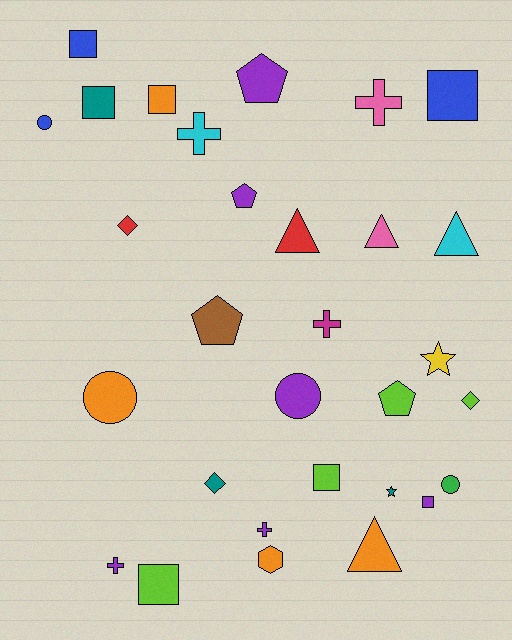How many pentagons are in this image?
There are 4 pentagons.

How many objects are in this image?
There are 30 objects.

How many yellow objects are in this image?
There is 1 yellow object.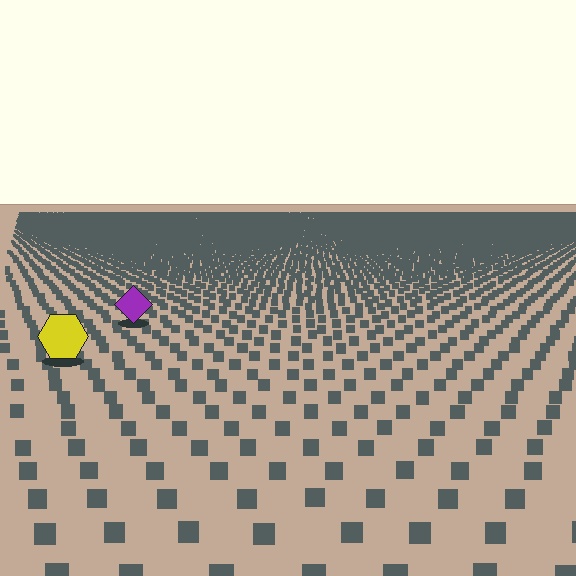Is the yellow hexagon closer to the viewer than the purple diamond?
Yes. The yellow hexagon is closer — you can tell from the texture gradient: the ground texture is coarser near it.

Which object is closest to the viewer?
The yellow hexagon is closest. The texture marks near it are larger and more spread out.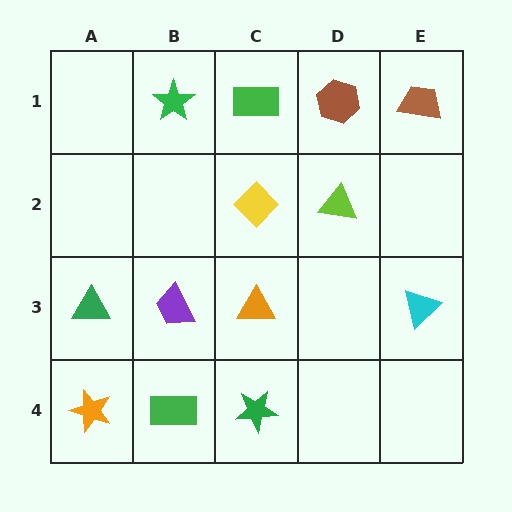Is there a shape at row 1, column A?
No, that cell is empty.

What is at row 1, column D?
A brown hexagon.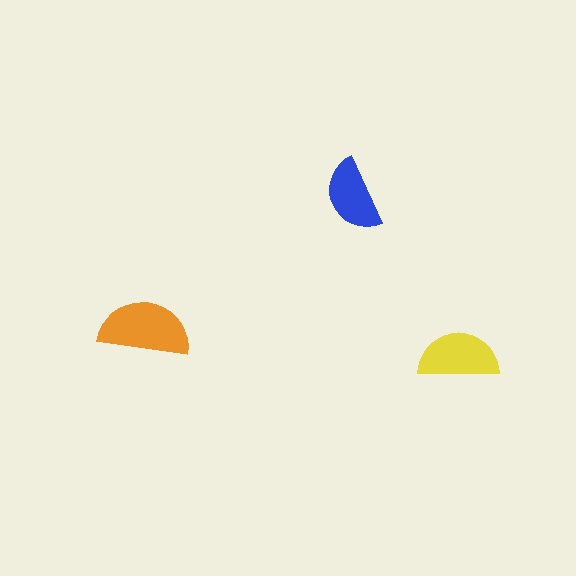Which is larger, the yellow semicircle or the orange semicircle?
The orange one.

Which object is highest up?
The blue semicircle is topmost.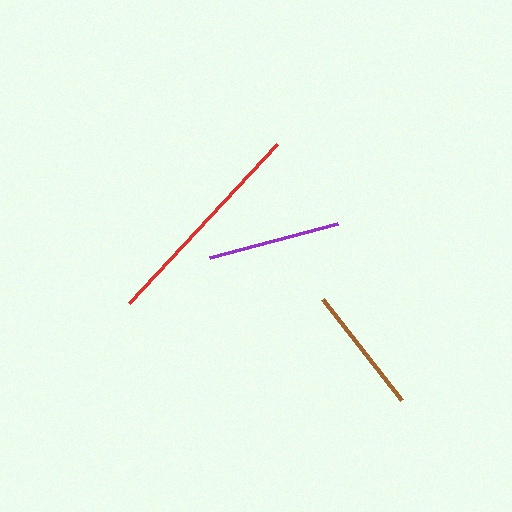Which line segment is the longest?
The red line is the longest at approximately 217 pixels.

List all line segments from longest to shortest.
From longest to shortest: red, purple, brown.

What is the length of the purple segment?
The purple segment is approximately 133 pixels long.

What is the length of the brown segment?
The brown segment is approximately 128 pixels long.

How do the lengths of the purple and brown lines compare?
The purple and brown lines are approximately the same length.